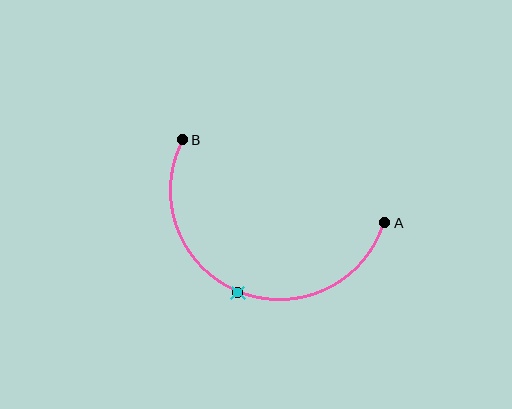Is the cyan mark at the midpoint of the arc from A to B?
Yes. The cyan mark lies on the arc at equal arc-length from both A and B — it is the arc midpoint.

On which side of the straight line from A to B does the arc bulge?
The arc bulges below the straight line connecting A and B.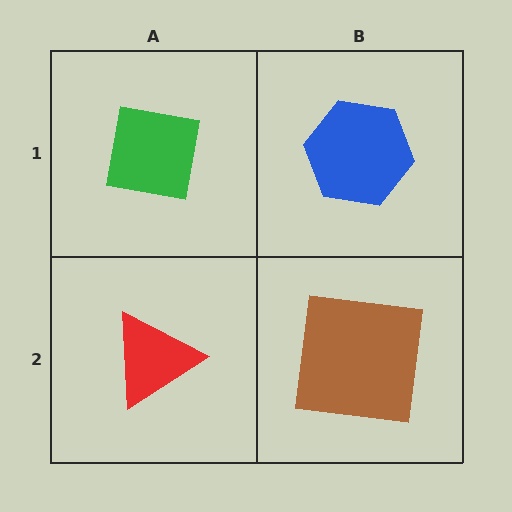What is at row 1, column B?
A blue hexagon.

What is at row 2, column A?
A red triangle.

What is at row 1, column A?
A green square.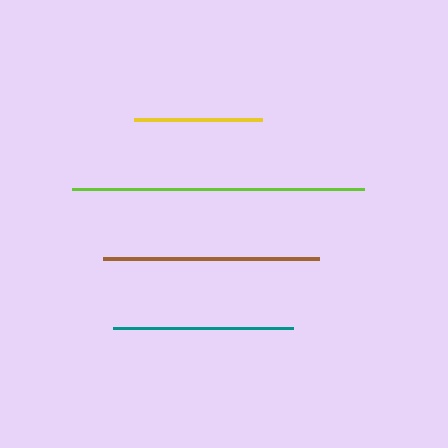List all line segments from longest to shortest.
From longest to shortest: lime, brown, teal, yellow.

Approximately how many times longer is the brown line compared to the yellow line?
The brown line is approximately 1.7 times the length of the yellow line.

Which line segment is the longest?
The lime line is the longest at approximately 292 pixels.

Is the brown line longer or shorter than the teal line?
The brown line is longer than the teal line.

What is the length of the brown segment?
The brown segment is approximately 216 pixels long.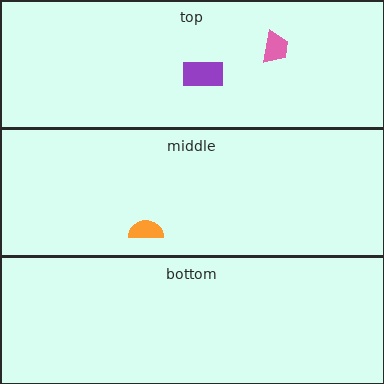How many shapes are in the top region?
2.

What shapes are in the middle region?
The orange semicircle.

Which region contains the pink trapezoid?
The top region.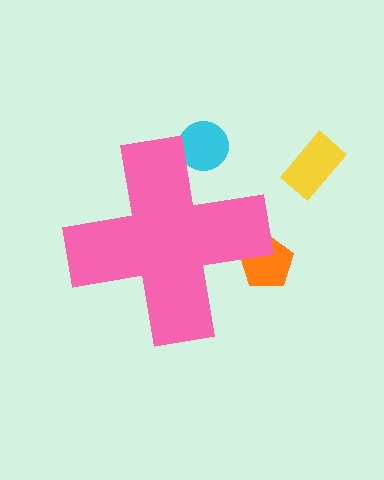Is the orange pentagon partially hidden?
Yes, the orange pentagon is partially hidden behind the pink cross.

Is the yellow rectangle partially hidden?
No, the yellow rectangle is fully visible.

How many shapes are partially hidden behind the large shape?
2 shapes are partially hidden.